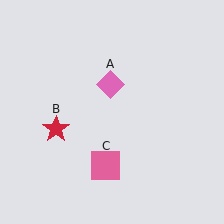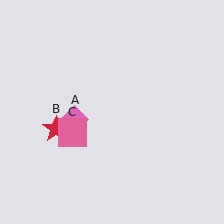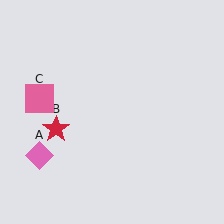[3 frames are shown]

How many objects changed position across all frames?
2 objects changed position: pink diamond (object A), pink square (object C).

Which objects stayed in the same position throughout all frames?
Red star (object B) remained stationary.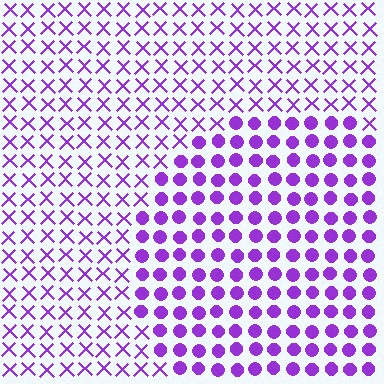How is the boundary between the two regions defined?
The boundary is defined by a change in element shape: circles inside vs. X marks outside. All elements share the same color and spacing.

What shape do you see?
I see a circle.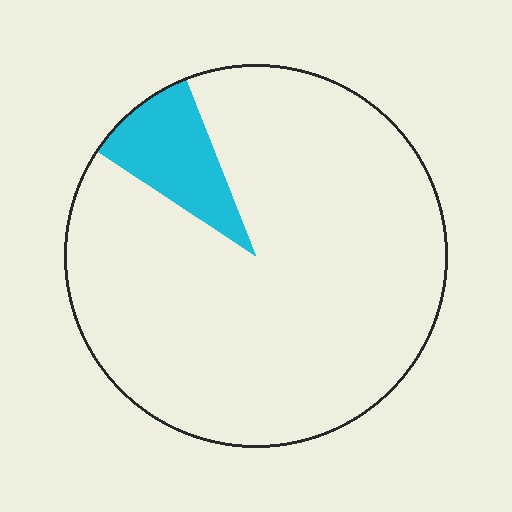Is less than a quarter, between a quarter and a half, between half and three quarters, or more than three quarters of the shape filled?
Less than a quarter.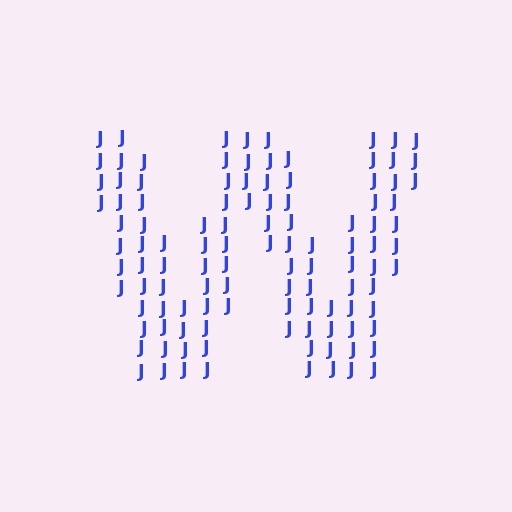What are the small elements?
The small elements are letter J's.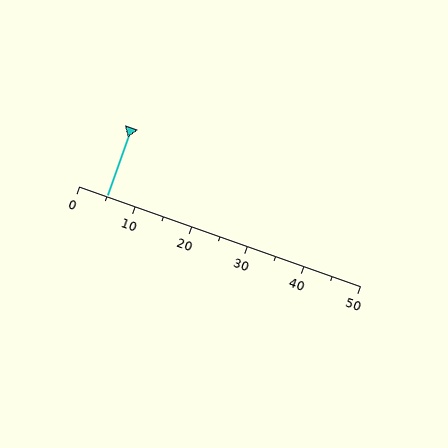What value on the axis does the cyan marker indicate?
The marker indicates approximately 5.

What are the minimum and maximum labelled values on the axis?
The axis runs from 0 to 50.